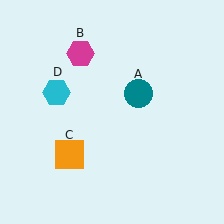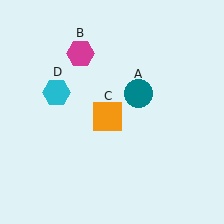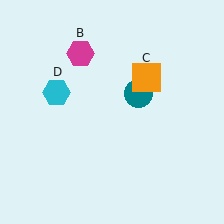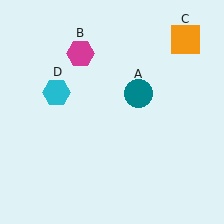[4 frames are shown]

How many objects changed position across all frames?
1 object changed position: orange square (object C).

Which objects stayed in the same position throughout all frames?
Teal circle (object A) and magenta hexagon (object B) and cyan hexagon (object D) remained stationary.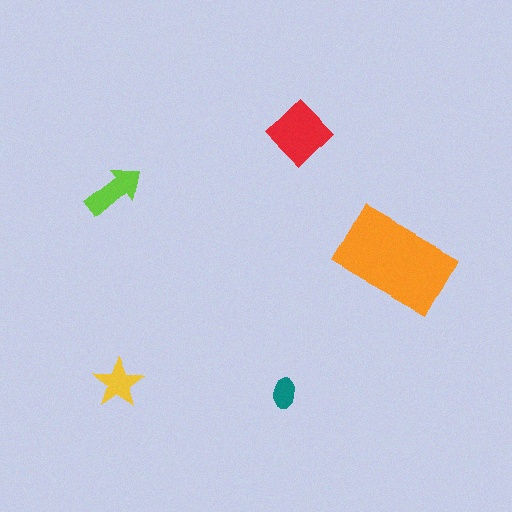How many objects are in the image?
There are 5 objects in the image.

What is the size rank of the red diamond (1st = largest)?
2nd.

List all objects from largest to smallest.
The orange rectangle, the red diamond, the lime arrow, the yellow star, the teal ellipse.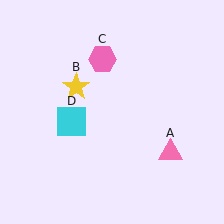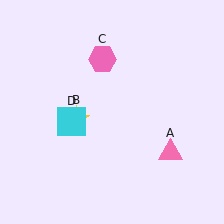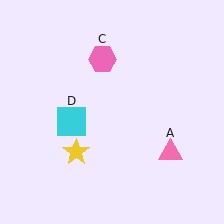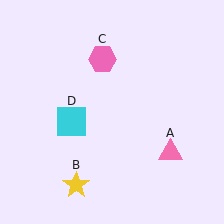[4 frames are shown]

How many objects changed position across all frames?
1 object changed position: yellow star (object B).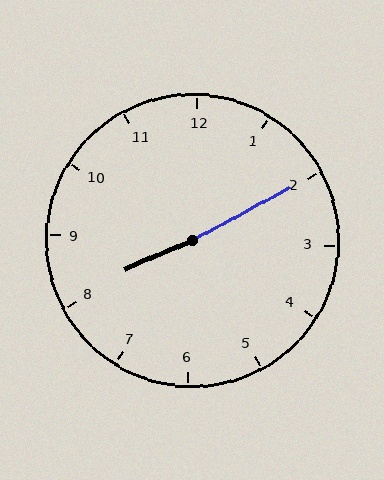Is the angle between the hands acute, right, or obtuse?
It is obtuse.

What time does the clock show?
8:10.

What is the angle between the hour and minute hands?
Approximately 175 degrees.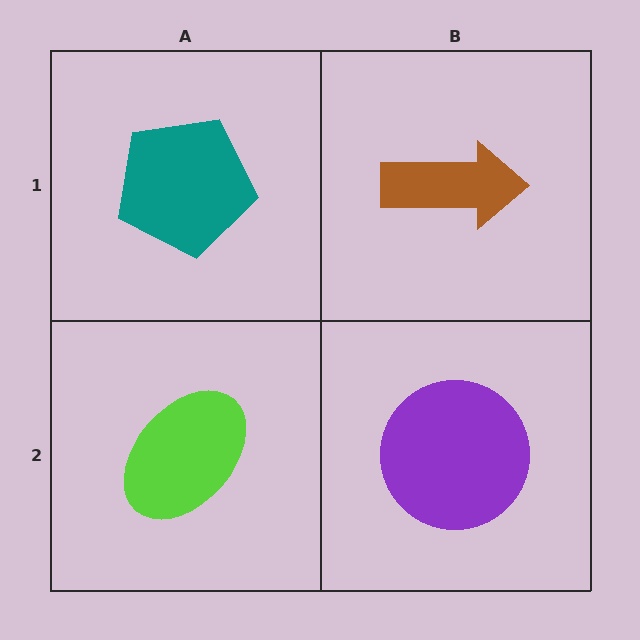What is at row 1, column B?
A brown arrow.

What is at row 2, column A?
A lime ellipse.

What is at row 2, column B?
A purple circle.